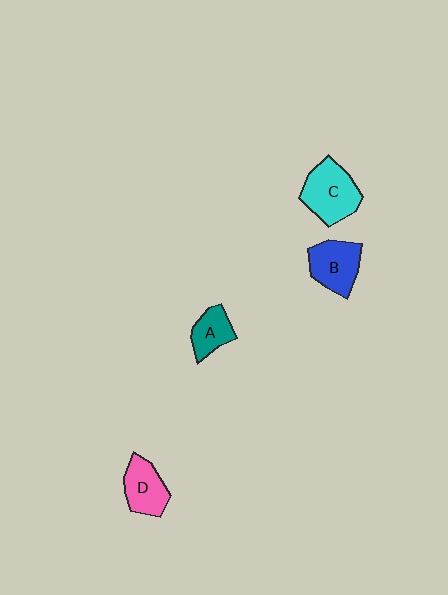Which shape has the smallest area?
Shape A (teal).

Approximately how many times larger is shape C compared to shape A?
Approximately 1.8 times.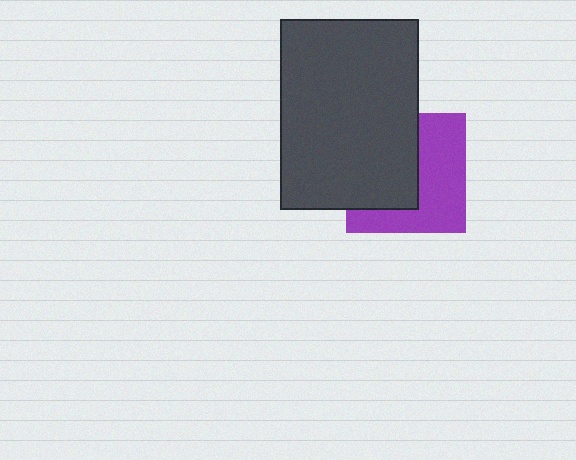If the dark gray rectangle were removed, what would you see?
You would see the complete purple square.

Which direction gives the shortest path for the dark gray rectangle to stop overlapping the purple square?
Moving left gives the shortest separation.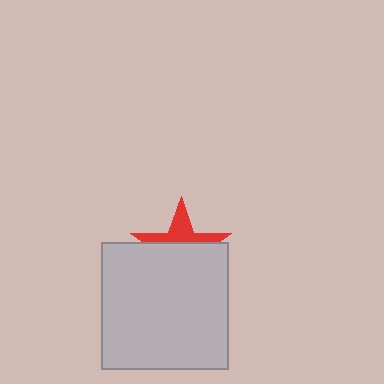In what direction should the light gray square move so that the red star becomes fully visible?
The light gray square should move down. That is the shortest direction to clear the overlap and leave the red star fully visible.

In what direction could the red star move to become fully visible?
The red star could move up. That would shift it out from behind the light gray square entirely.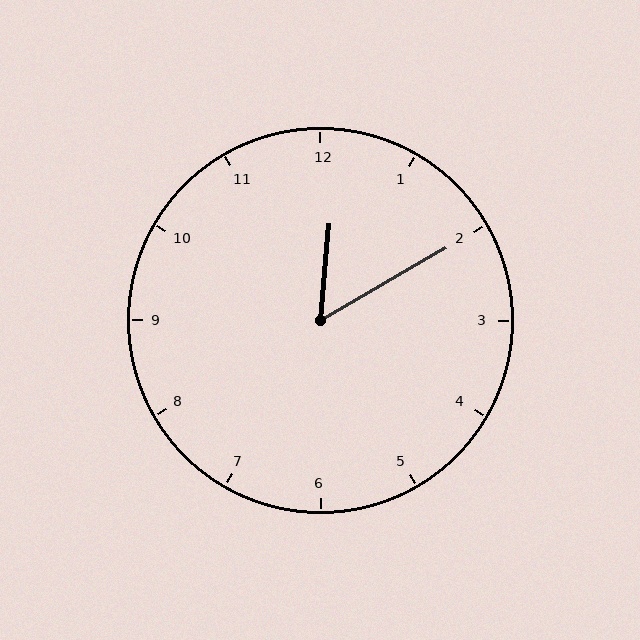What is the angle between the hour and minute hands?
Approximately 55 degrees.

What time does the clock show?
12:10.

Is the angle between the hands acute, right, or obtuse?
It is acute.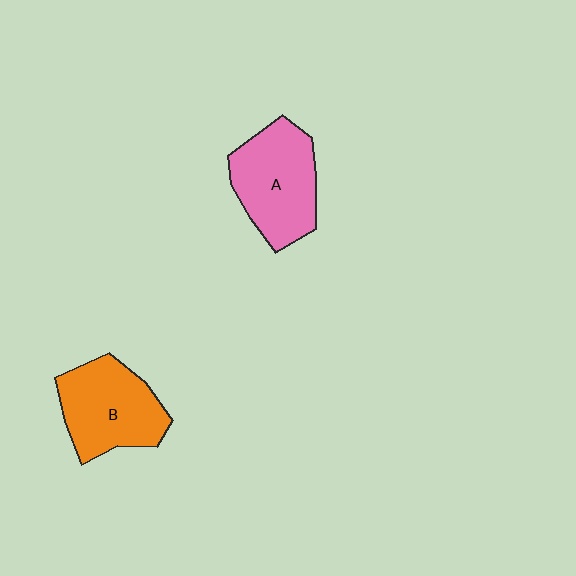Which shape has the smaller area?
Shape B (orange).